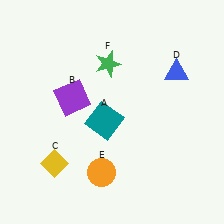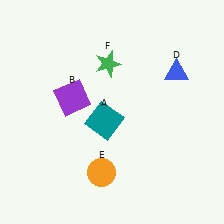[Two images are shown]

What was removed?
The yellow diamond (C) was removed in Image 2.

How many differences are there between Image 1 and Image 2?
There is 1 difference between the two images.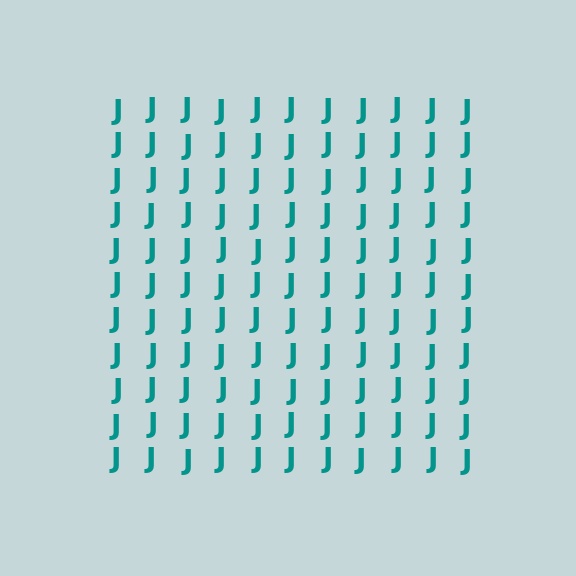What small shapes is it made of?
It is made of small letter J's.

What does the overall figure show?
The overall figure shows a square.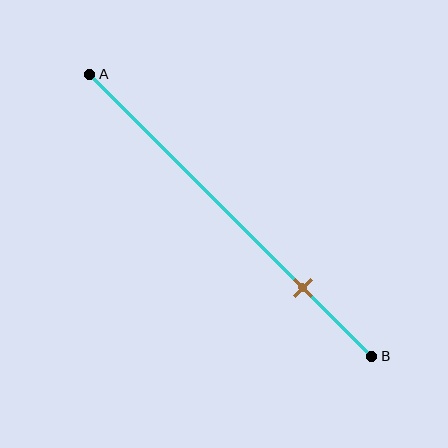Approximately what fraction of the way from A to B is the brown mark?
The brown mark is approximately 75% of the way from A to B.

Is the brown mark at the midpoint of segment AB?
No, the mark is at about 75% from A, not at the 50% midpoint.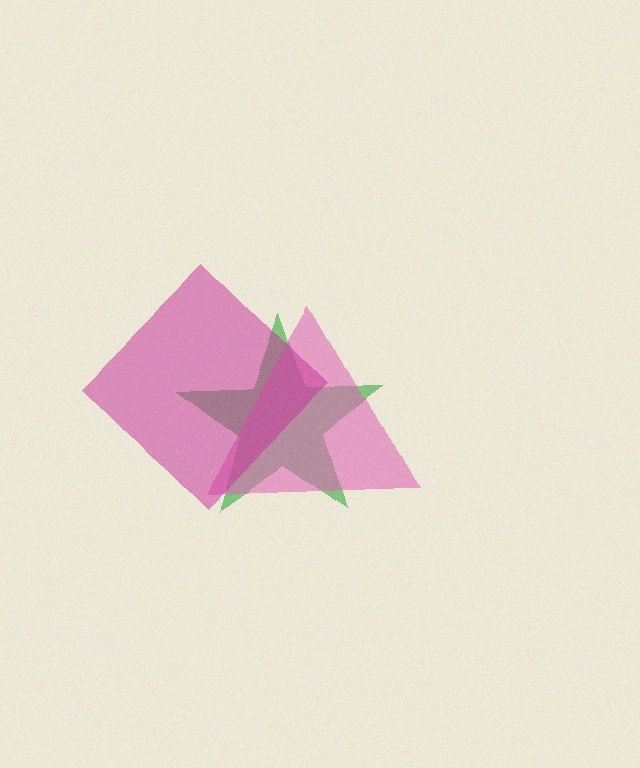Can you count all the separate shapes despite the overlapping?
Yes, there are 3 separate shapes.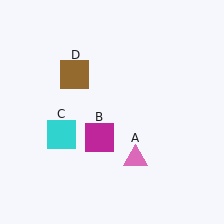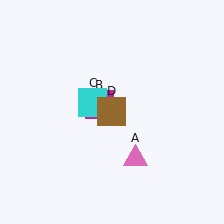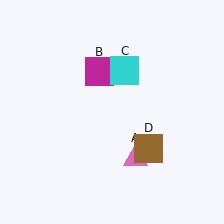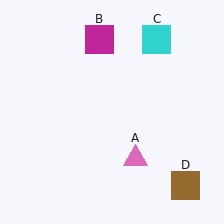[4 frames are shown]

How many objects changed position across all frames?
3 objects changed position: magenta square (object B), cyan square (object C), brown square (object D).